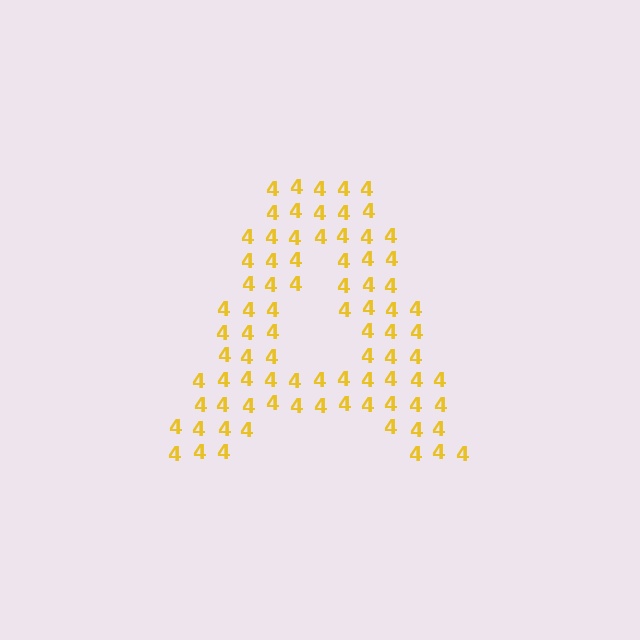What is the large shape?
The large shape is the letter A.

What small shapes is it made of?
It is made of small digit 4's.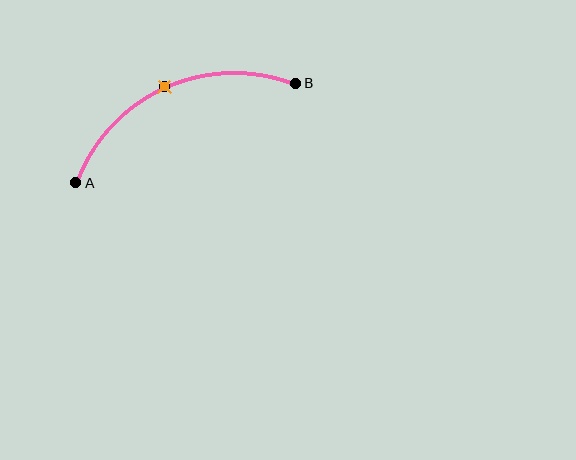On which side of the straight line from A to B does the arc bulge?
The arc bulges above the straight line connecting A and B.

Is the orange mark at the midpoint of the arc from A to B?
Yes. The orange mark lies on the arc at equal arc-length from both A and B — it is the arc midpoint.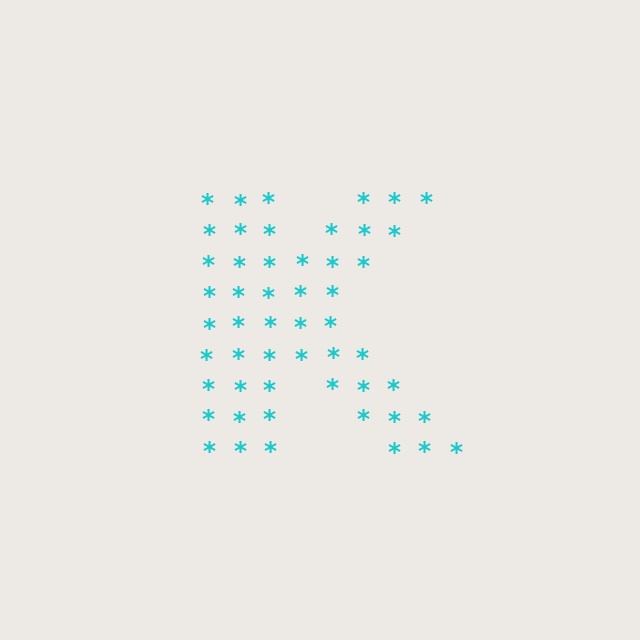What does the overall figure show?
The overall figure shows the letter K.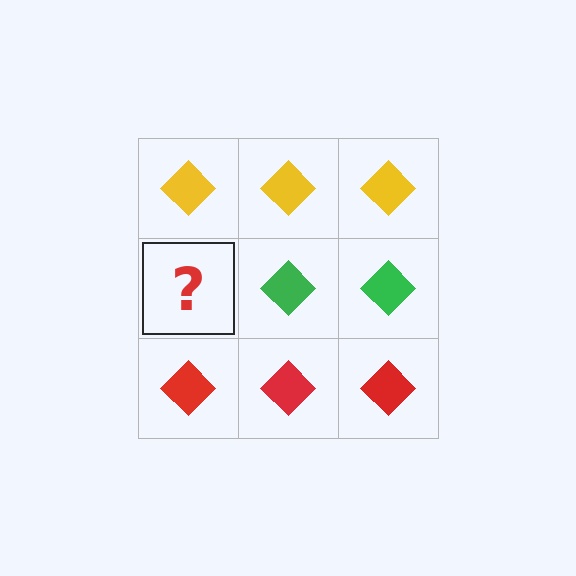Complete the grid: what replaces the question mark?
The question mark should be replaced with a green diamond.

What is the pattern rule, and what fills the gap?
The rule is that each row has a consistent color. The gap should be filled with a green diamond.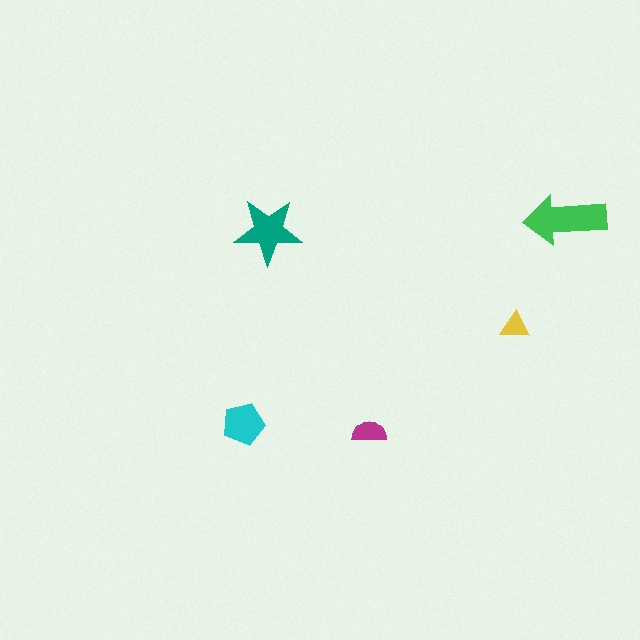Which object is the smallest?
The yellow triangle.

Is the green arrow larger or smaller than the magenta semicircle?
Larger.